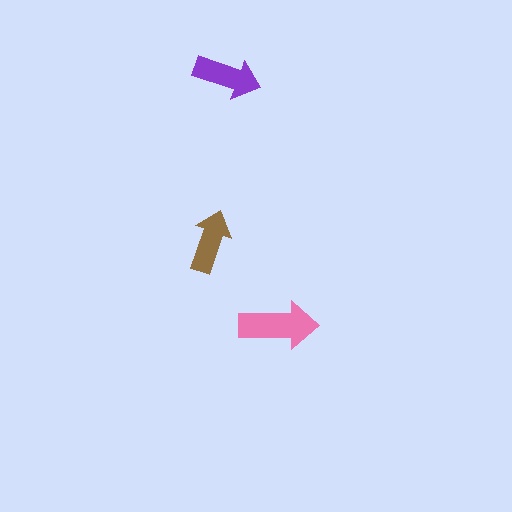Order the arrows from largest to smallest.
the pink one, the purple one, the brown one.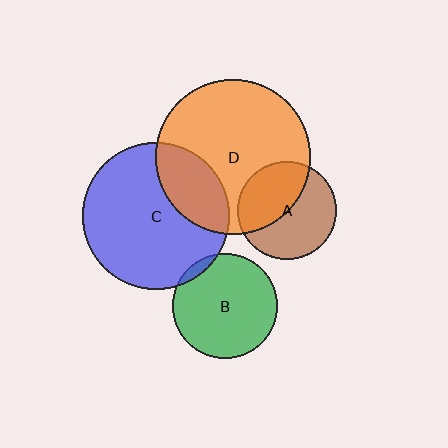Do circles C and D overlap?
Yes.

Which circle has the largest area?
Circle D (orange).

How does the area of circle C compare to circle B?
Approximately 2.0 times.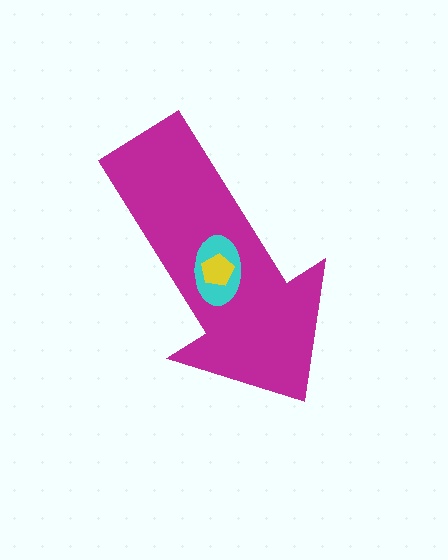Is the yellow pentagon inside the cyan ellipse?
Yes.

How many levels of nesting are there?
3.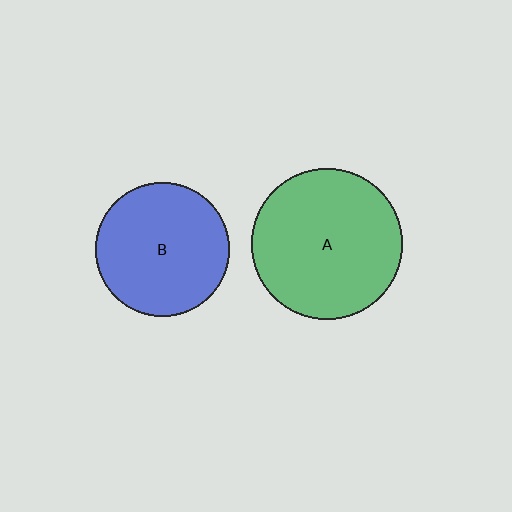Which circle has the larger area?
Circle A (green).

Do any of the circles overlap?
No, none of the circles overlap.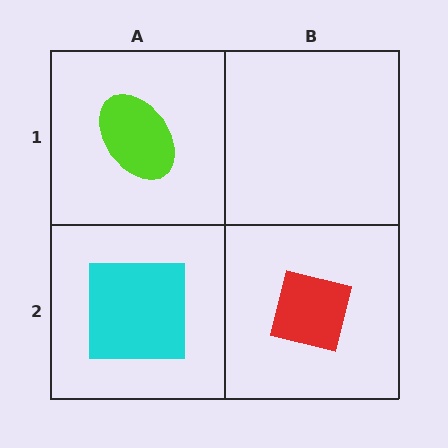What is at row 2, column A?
A cyan square.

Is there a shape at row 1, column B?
No, that cell is empty.